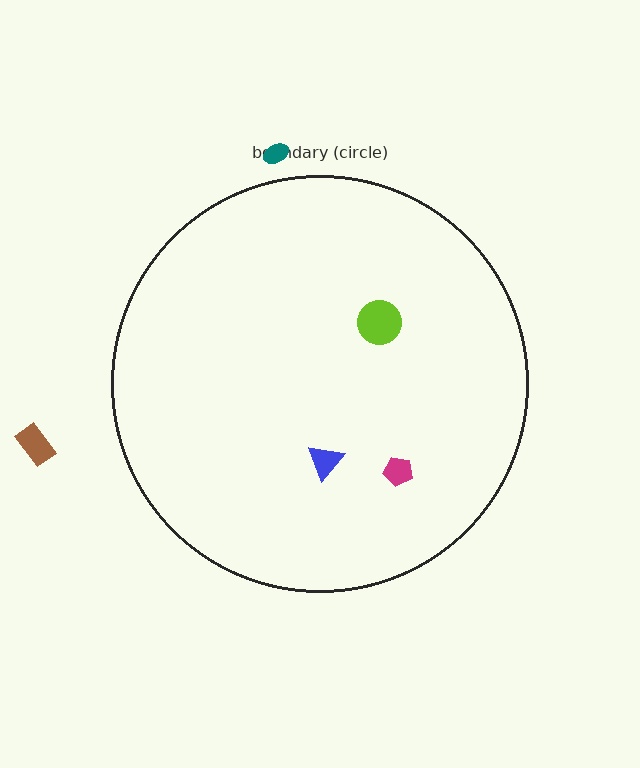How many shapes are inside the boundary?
3 inside, 2 outside.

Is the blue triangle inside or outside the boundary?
Inside.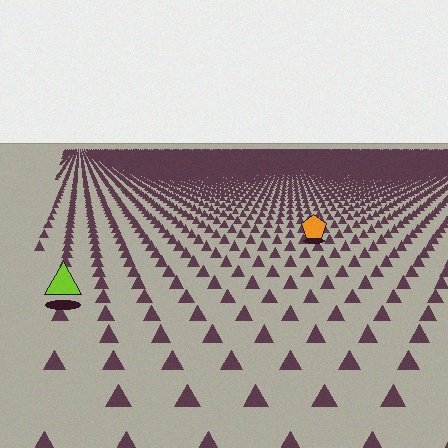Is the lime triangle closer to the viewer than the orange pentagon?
Yes. The lime triangle is closer — you can tell from the texture gradient: the ground texture is coarser near it.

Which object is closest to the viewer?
The lime triangle is closest. The texture marks near it are larger and more spread out.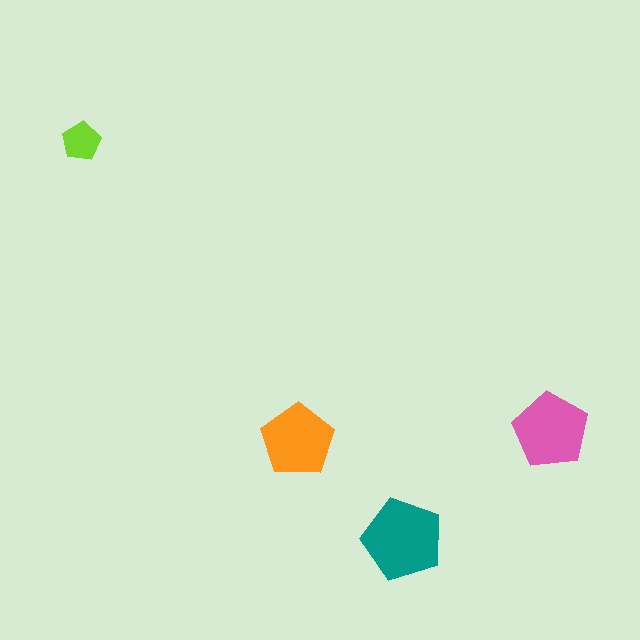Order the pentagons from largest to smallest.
the teal one, the pink one, the orange one, the lime one.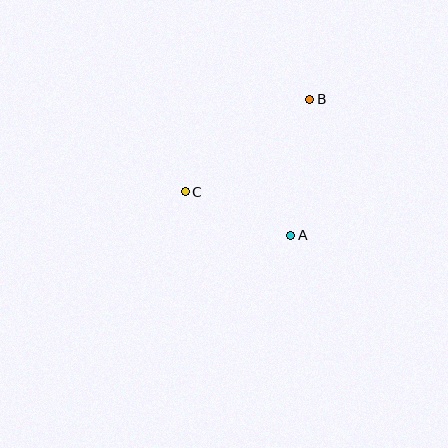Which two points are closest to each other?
Points A and C are closest to each other.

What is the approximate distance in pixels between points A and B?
The distance between A and B is approximately 137 pixels.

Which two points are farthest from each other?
Points B and C are farthest from each other.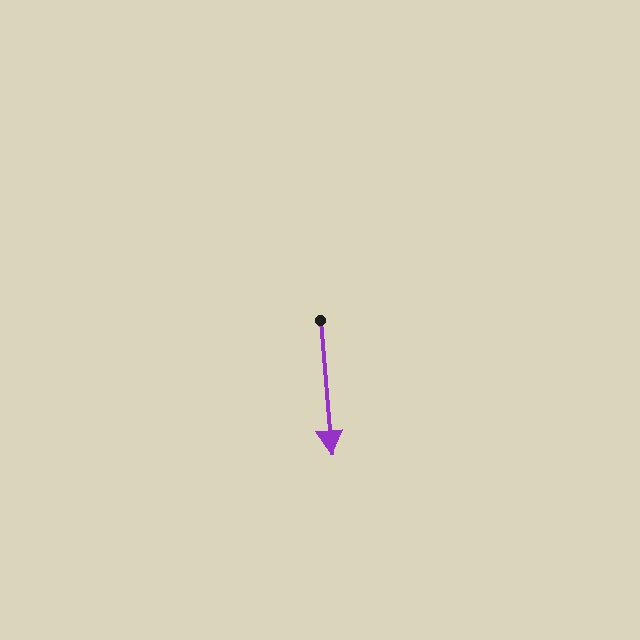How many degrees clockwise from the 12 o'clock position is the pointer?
Approximately 175 degrees.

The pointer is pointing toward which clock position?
Roughly 6 o'clock.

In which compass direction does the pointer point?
South.